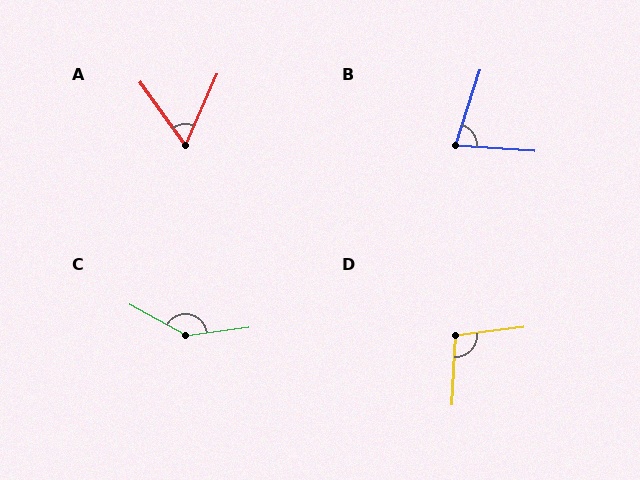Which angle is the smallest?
A, at approximately 60 degrees.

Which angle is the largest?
C, at approximately 143 degrees.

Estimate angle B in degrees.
Approximately 77 degrees.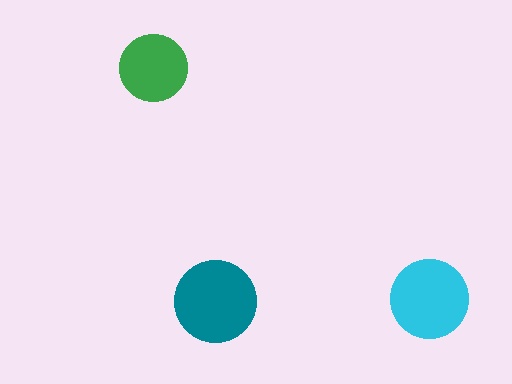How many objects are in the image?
There are 3 objects in the image.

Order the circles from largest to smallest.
the teal one, the cyan one, the green one.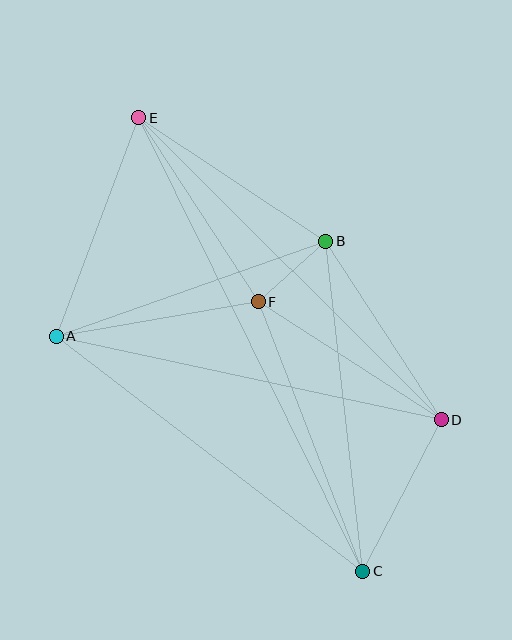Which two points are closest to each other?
Points B and F are closest to each other.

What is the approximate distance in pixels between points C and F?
The distance between C and F is approximately 289 pixels.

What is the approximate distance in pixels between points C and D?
The distance between C and D is approximately 171 pixels.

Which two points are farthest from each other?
Points C and E are farthest from each other.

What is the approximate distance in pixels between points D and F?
The distance between D and F is approximately 218 pixels.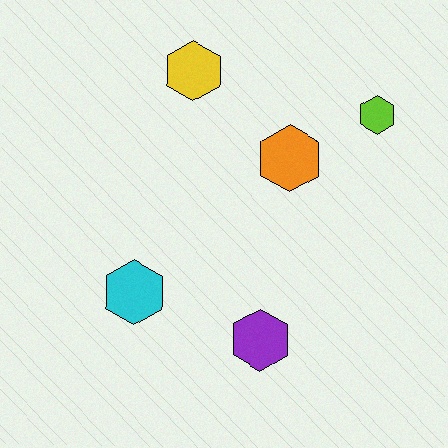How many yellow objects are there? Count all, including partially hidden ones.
There is 1 yellow object.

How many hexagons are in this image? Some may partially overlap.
There are 5 hexagons.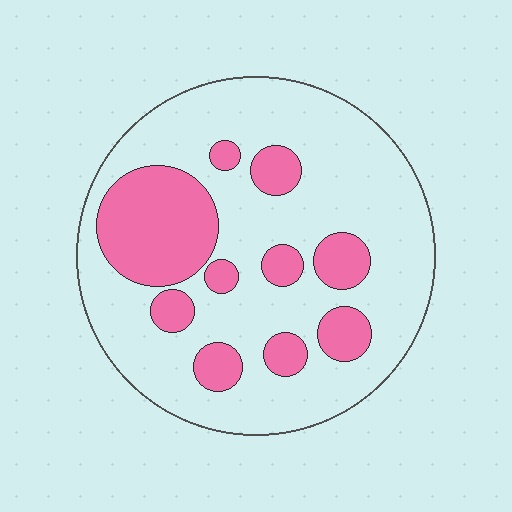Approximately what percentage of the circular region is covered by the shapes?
Approximately 25%.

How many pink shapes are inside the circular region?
10.